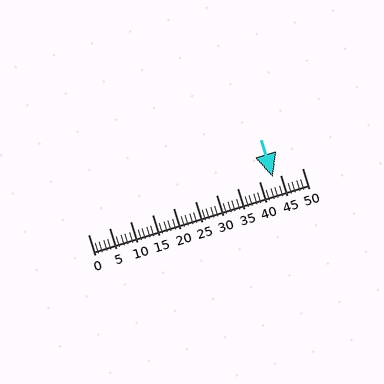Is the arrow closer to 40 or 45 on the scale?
The arrow is closer to 45.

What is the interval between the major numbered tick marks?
The major tick marks are spaced 5 units apart.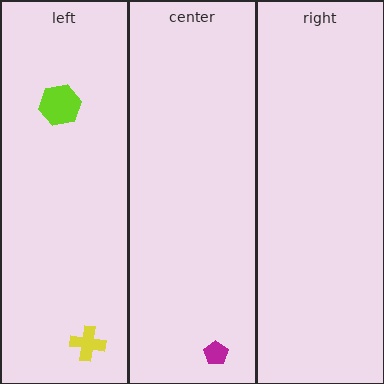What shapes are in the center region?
The magenta pentagon.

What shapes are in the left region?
The yellow cross, the lime hexagon.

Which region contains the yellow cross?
The left region.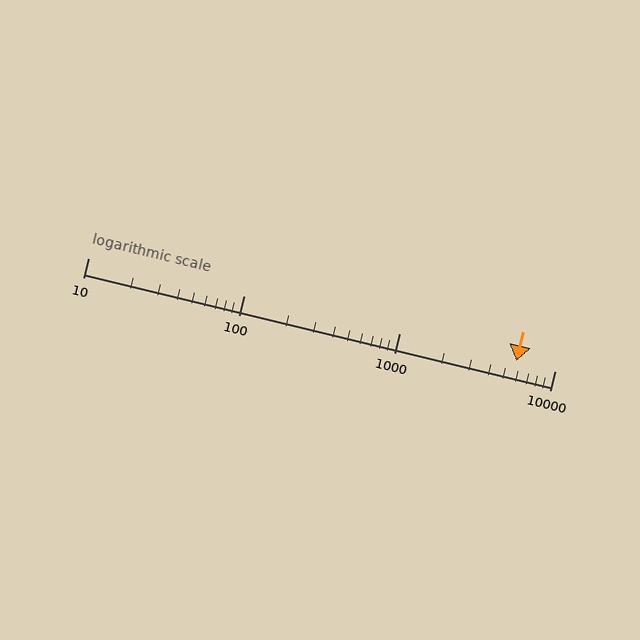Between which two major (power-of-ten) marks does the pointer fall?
The pointer is between 1000 and 10000.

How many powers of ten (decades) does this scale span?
The scale spans 3 decades, from 10 to 10000.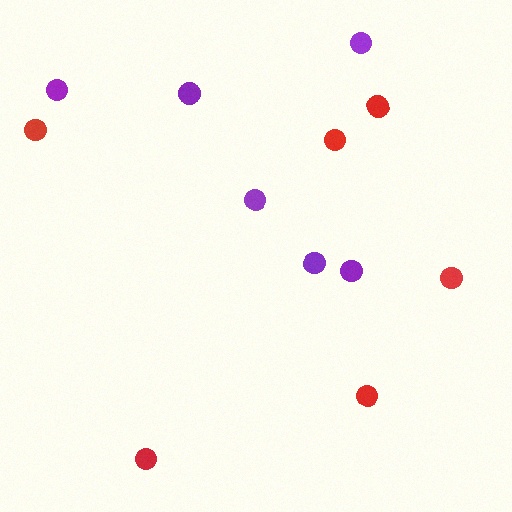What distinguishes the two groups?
There are 2 groups: one group of purple circles (6) and one group of red circles (6).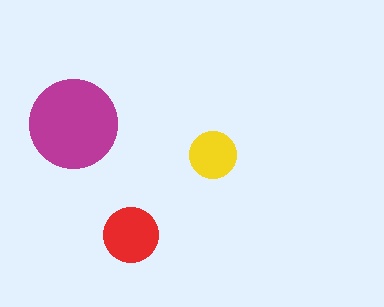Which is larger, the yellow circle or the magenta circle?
The magenta one.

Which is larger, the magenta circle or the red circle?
The magenta one.